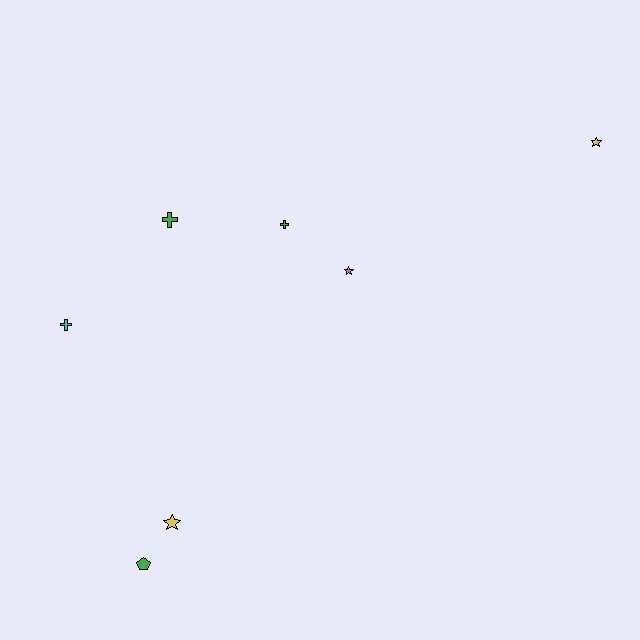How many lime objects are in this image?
There are no lime objects.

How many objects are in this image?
There are 7 objects.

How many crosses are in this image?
There are 3 crosses.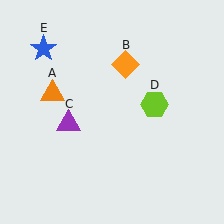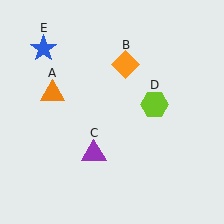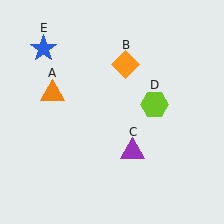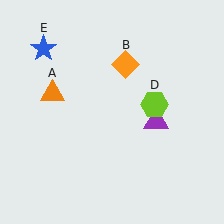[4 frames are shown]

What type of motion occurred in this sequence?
The purple triangle (object C) rotated counterclockwise around the center of the scene.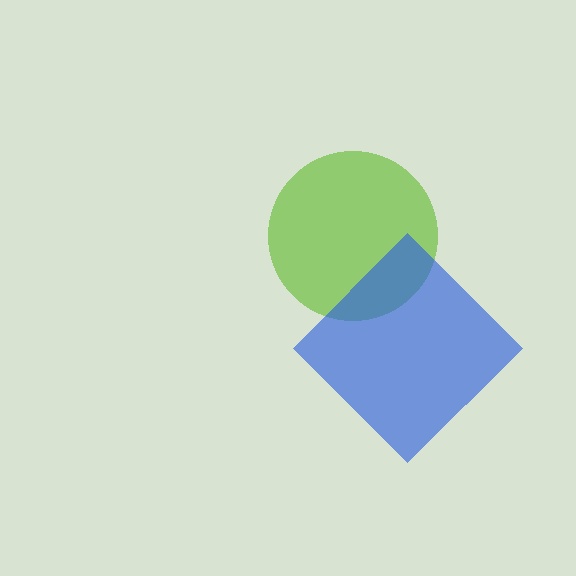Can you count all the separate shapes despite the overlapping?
Yes, there are 2 separate shapes.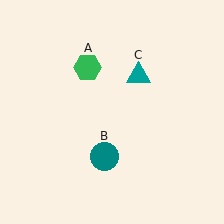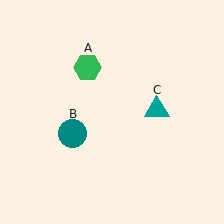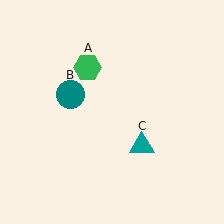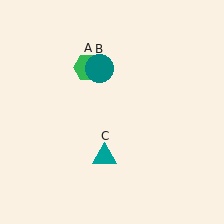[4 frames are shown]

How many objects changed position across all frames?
2 objects changed position: teal circle (object B), teal triangle (object C).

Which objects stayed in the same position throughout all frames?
Green hexagon (object A) remained stationary.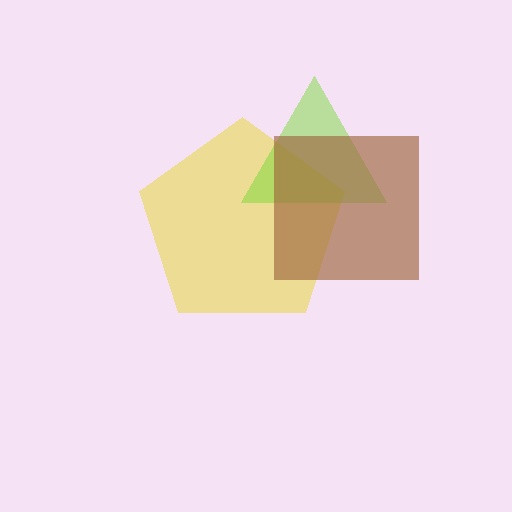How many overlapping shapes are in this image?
There are 3 overlapping shapes in the image.